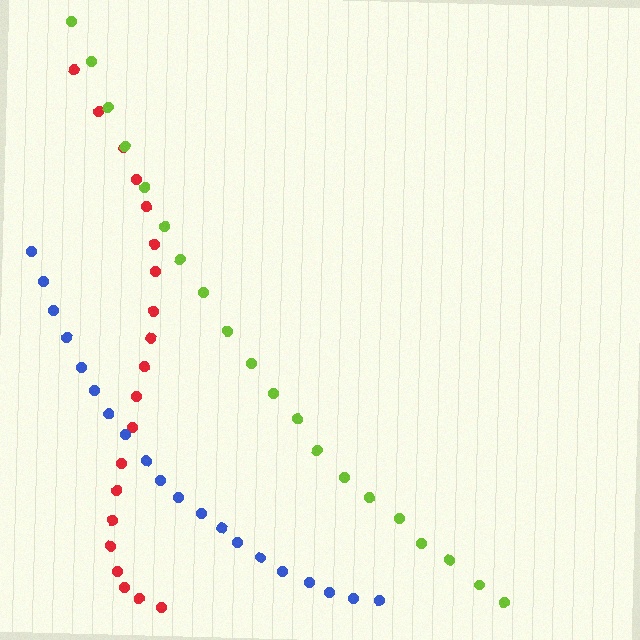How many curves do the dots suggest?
There are 3 distinct paths.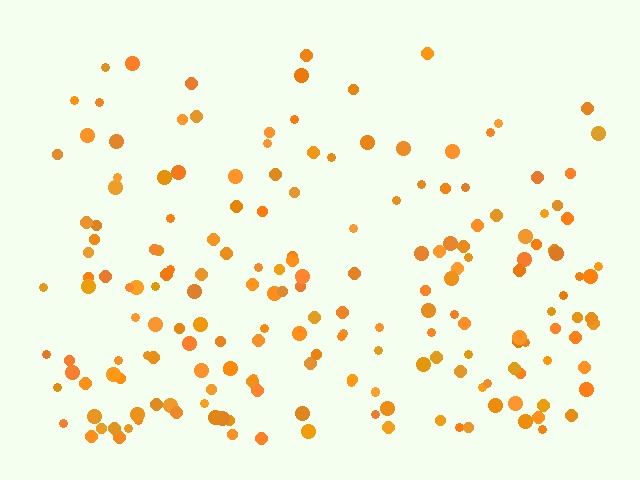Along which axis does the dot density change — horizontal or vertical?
Vertical.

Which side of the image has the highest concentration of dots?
The bottom.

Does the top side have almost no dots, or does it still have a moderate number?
Still a moderate number, just noticeably fewer than the bottom.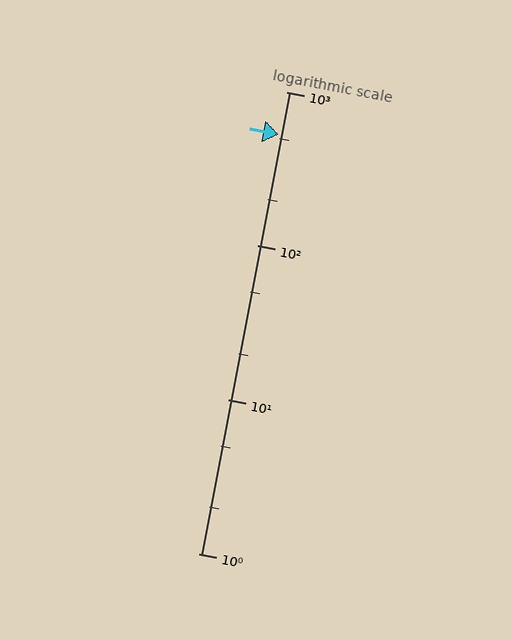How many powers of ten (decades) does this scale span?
The scale spans 3 decades, from 1 to 1000.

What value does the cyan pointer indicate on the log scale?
The pointer indicates approximately 530.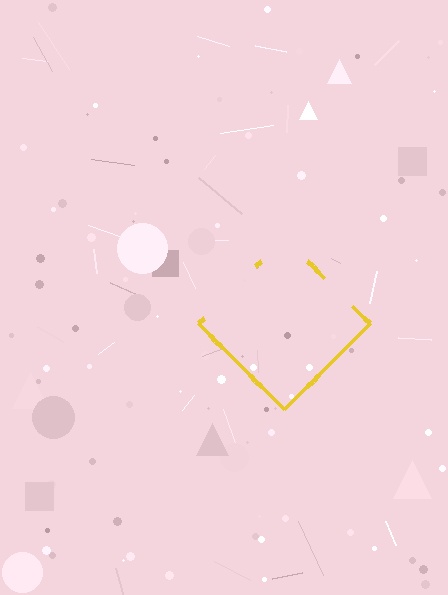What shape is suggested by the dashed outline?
The dashed outline suggests a diamond.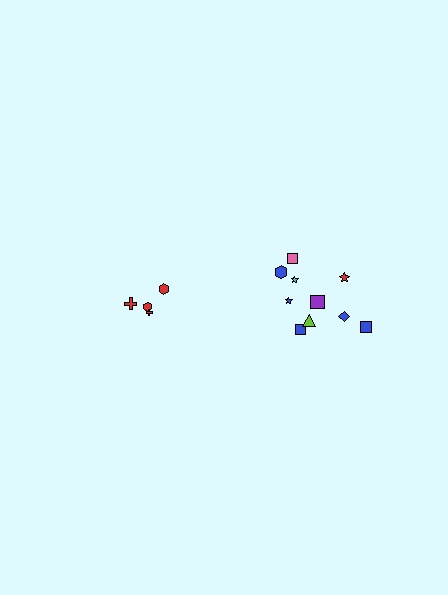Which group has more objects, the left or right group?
The right group.